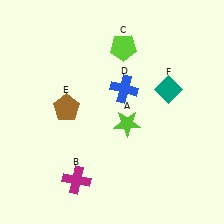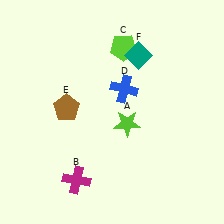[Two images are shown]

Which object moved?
The teal diamond (F) moved up.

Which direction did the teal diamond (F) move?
The teal diamond (F) moved up.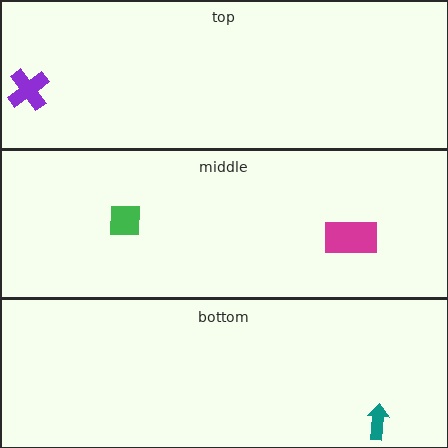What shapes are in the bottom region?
The teal arrow.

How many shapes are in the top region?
1.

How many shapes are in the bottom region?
1.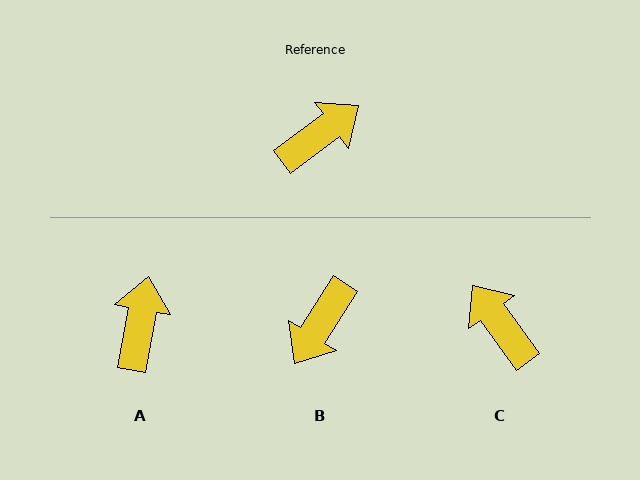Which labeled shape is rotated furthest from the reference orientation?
B, about 159 degrees away.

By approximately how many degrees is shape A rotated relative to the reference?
Approximately 44 degrees counter-clockwise.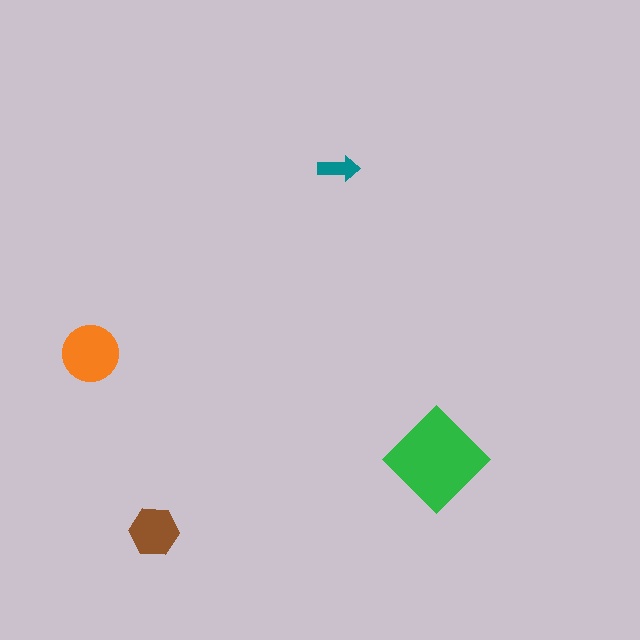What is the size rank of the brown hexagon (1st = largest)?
3rd.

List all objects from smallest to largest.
The teal arrow, the brown hexagon, the orange circle, the green diamond.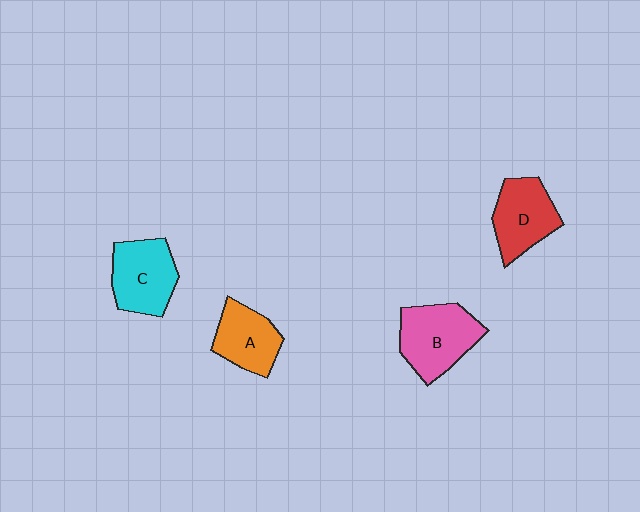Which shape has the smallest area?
Shape A (orange).